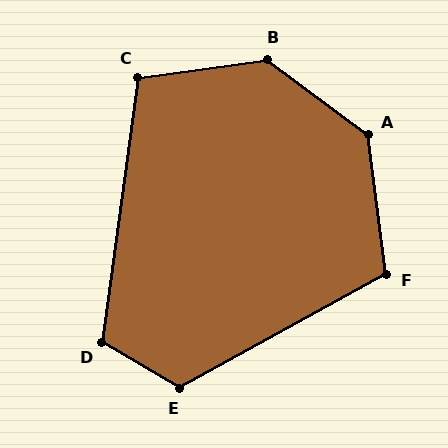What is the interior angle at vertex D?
Approximately 113 degrees (obtuse).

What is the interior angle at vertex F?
Approximately 112 degrees (obtuse).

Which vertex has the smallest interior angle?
C, at approximately 106 degrees.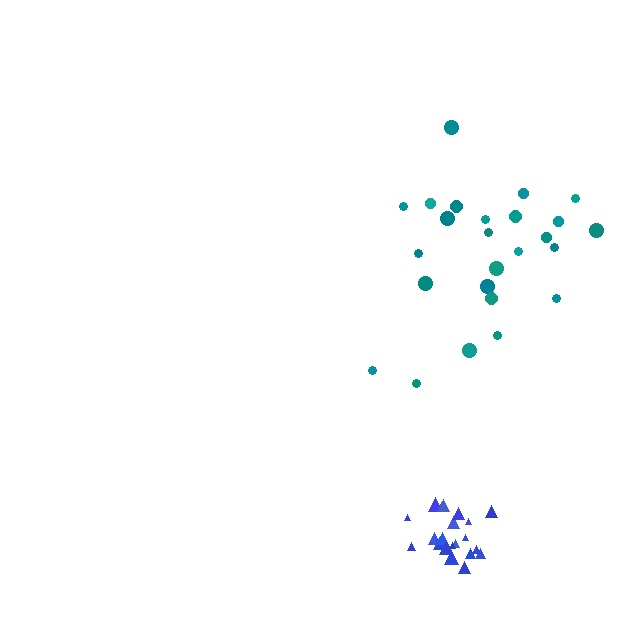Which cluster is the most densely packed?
Blue.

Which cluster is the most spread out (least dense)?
Teal.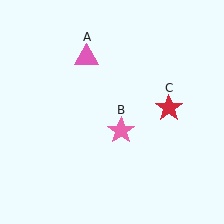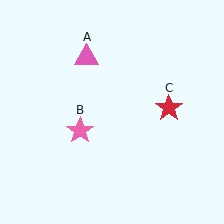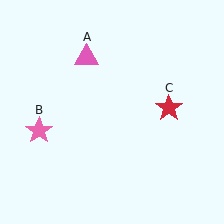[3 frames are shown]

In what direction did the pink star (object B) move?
The pink star (object B) moved left.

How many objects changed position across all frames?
1 object changed position: pink star (object B).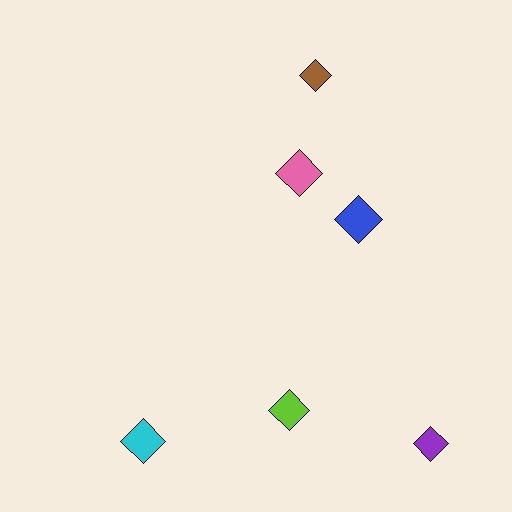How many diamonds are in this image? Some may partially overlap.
There are 6 diamonds.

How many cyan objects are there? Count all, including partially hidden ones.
There is 1 cyan object.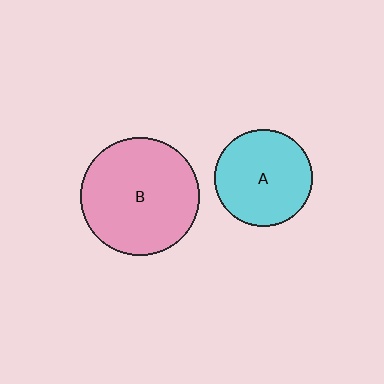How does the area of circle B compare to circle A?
Approximately 1.5 times.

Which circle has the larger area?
Circle B (pink).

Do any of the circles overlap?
No, none of the circles overlap.